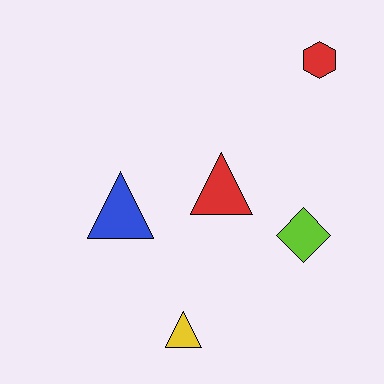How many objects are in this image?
There are 5 objects.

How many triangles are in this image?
There are 3 triangles.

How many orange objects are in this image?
There are no orange objects.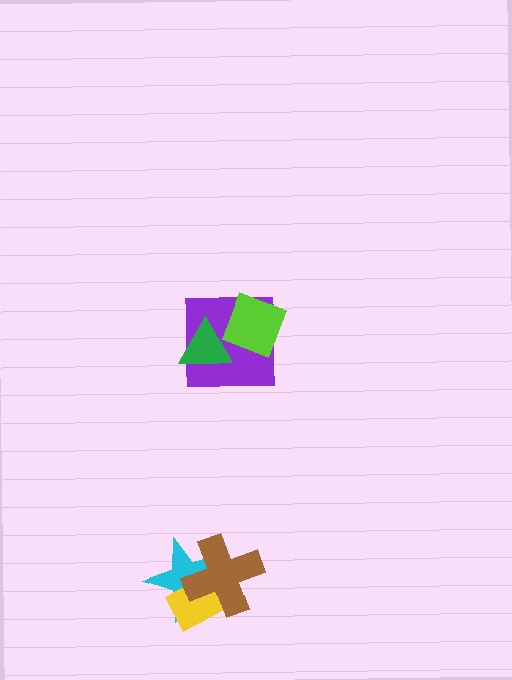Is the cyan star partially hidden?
Yes, it is partially covered by another shape.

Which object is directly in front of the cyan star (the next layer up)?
The yellow rectangle is directly in front of the cyan star.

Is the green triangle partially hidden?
Yes, it is partially covered by another shape.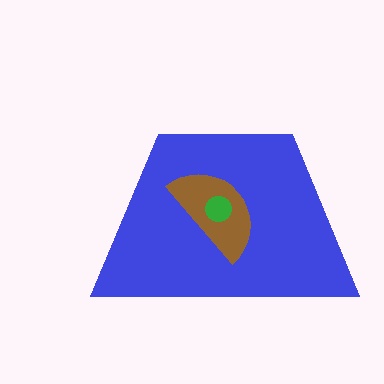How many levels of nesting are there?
3.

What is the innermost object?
The green circle.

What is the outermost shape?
The blue trapezoid.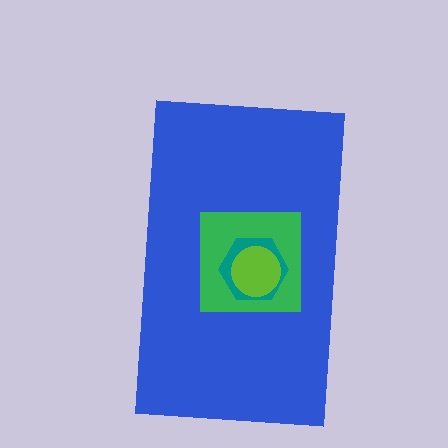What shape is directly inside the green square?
The teal hexagon.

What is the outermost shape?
The blue rectangle.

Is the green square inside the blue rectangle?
Yes.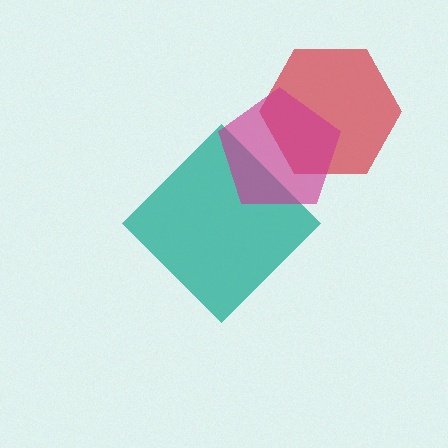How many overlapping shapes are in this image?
There are 3 overlapping shapes in the image.